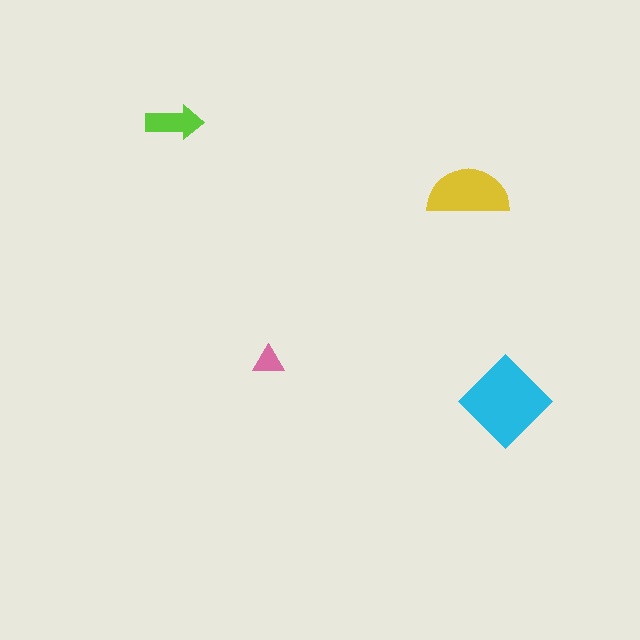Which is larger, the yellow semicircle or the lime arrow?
The yellow semicircle.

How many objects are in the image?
There are 4 objects in the image.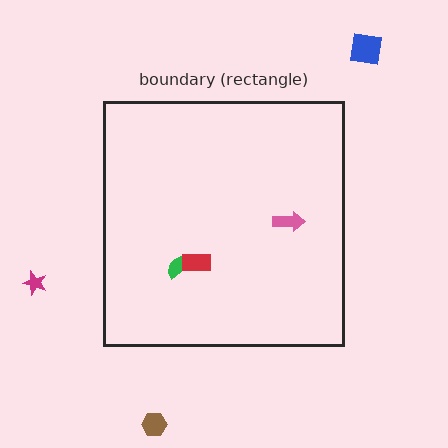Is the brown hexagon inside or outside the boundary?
Outside.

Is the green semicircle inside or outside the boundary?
Inside.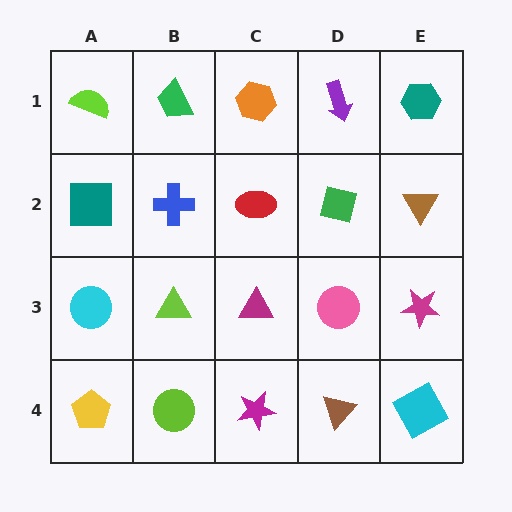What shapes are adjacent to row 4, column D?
A pink circle (row 3, column D), a magenta star (row 4, column C), a cyan square (row 4, column E).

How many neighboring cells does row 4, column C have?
3.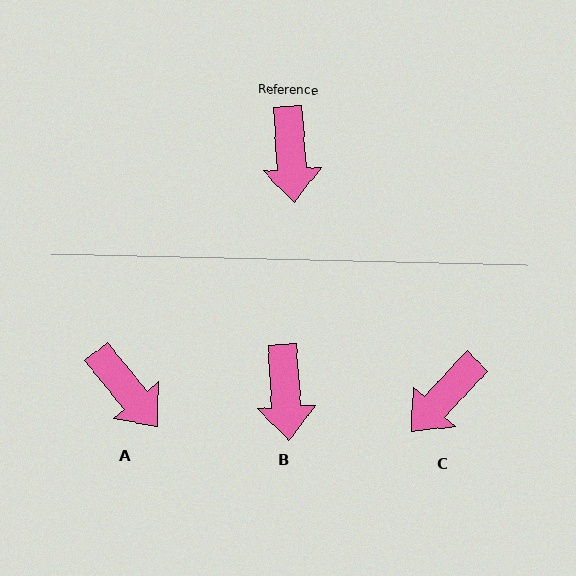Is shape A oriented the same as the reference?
No, it is off by about 35 degrees.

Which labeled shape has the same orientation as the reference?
B.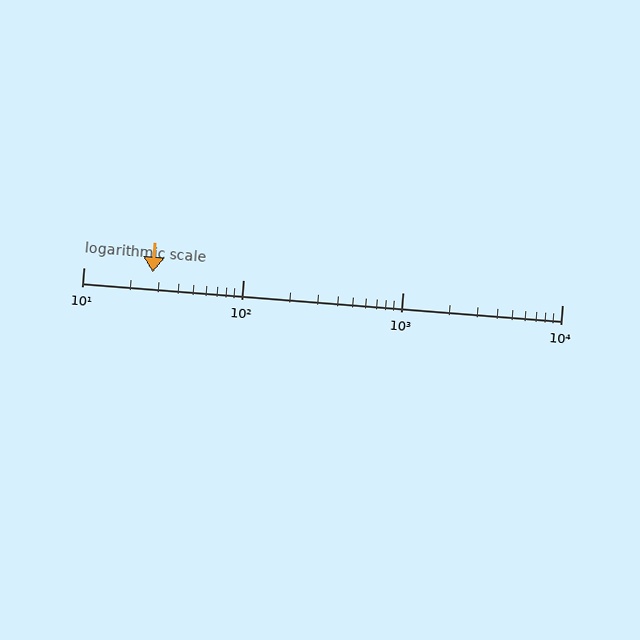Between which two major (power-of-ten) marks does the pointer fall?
The pointer is between 10 and 100.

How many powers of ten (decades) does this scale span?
The scale spans 3 decades, from 10 to 10000.